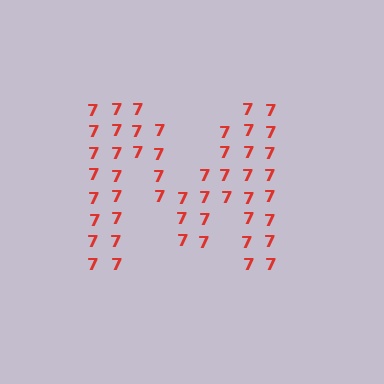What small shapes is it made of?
It is made of small digit 7's.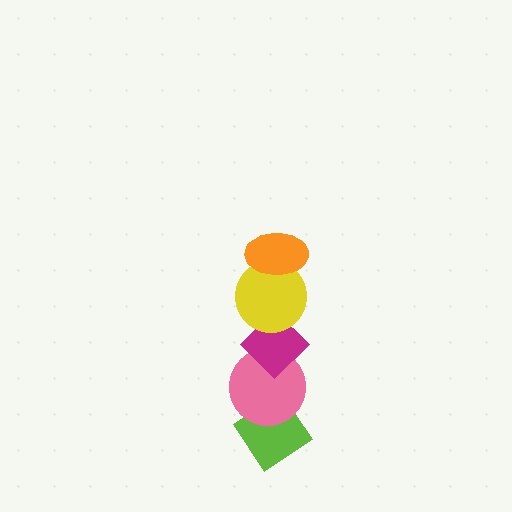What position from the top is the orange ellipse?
The orange ellipse is 1st from the top.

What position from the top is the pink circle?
The pink circle is 4th from the top.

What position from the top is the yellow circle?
The yellow circle is 2nd from the top.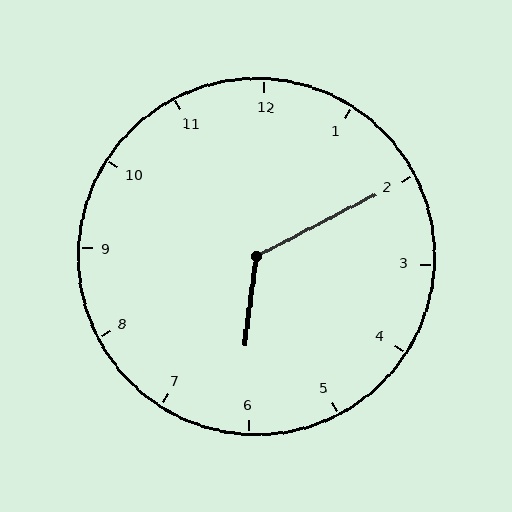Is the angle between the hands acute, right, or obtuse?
It is obtuse.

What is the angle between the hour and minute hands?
Approximately 125 degrees.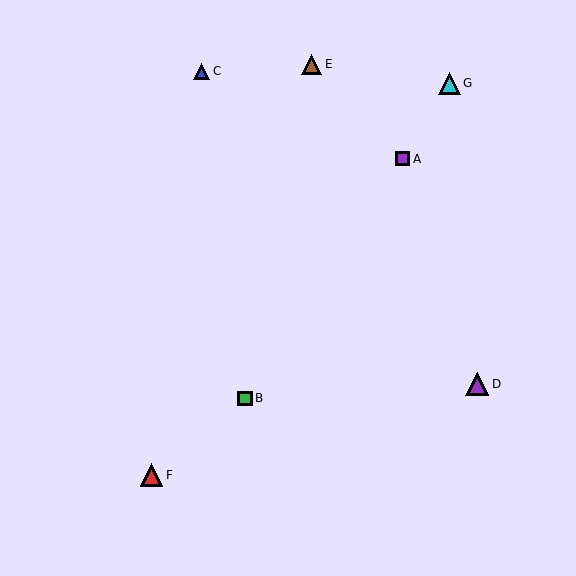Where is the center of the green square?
The center of the green square is at (245, 398).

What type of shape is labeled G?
Shape G is a cyan triangle.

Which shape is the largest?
The purple triangle (labeled D) is the largest.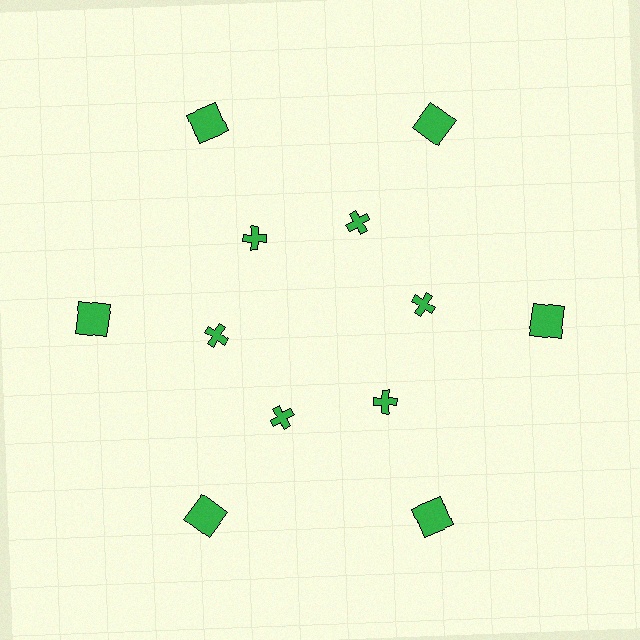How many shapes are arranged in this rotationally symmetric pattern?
There are 12 shapes, arranged in 6 groups of 2.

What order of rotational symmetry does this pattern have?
This pattern has 6-fold rotational symmetry.